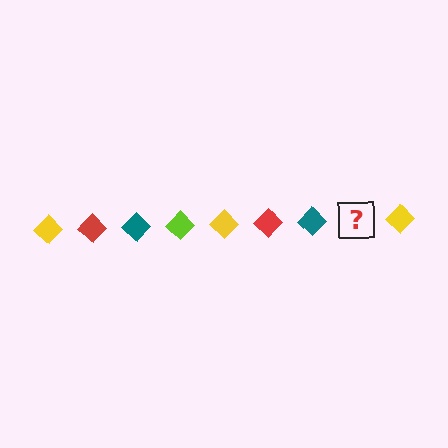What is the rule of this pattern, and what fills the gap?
The rule is that the pattern cycles through yellow, red, teal, lime diamonds. The gap should be filled with a lime diamond.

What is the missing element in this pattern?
The missing element is a lime diamond.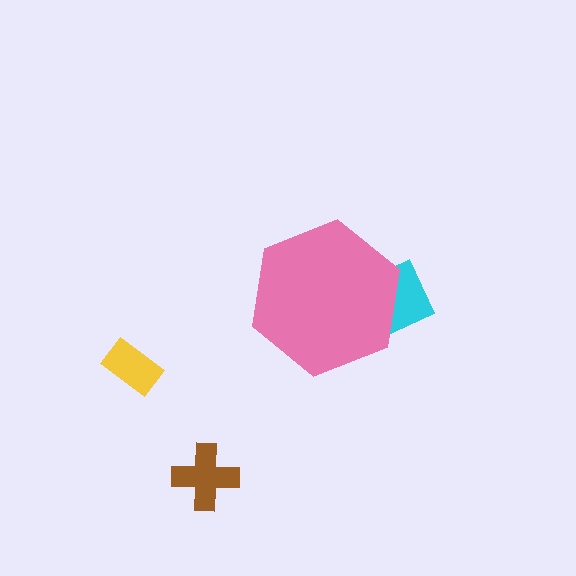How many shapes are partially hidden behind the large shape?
1 shape is partially hidden.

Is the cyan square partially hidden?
Yes, the cyan square is partially hidden behind the pink hexagon.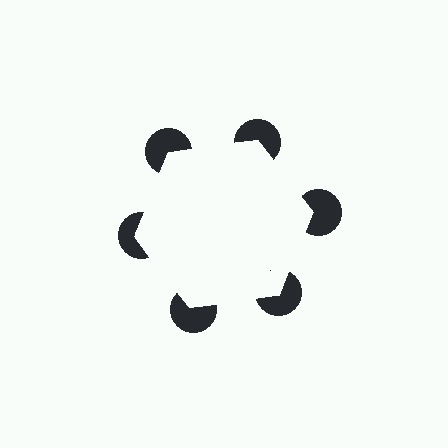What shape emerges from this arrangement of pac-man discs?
An illusory hexagon — its edges are inferred from the aligned wedge cuts in the pac-man discs, not physically drawn.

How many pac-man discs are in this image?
There are 6 — one at each vertex of the illusory hexagon.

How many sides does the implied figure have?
6 sides.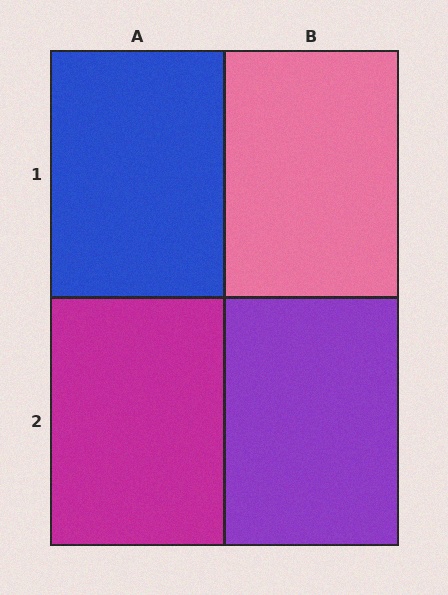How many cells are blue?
1 cell is blue.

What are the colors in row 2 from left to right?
Magenta, purple.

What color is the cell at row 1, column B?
Pink.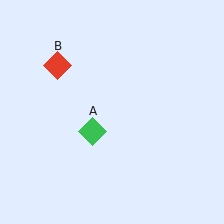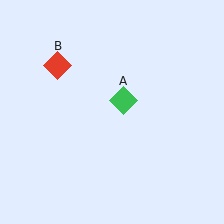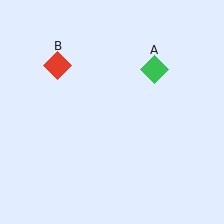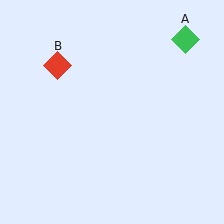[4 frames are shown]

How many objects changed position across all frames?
1 object changed position: green diamond (object A).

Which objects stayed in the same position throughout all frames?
Red diamond (object B) remained stationary.